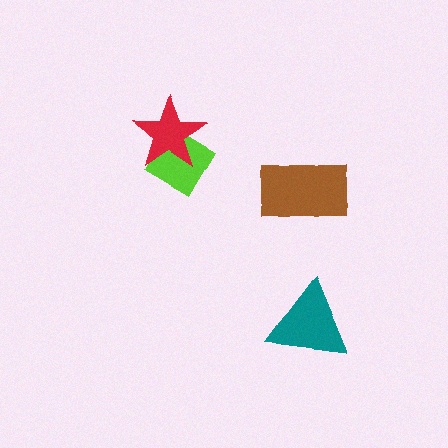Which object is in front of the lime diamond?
The red star is in front of the lime diamond.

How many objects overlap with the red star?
1 object overlaps with the red star.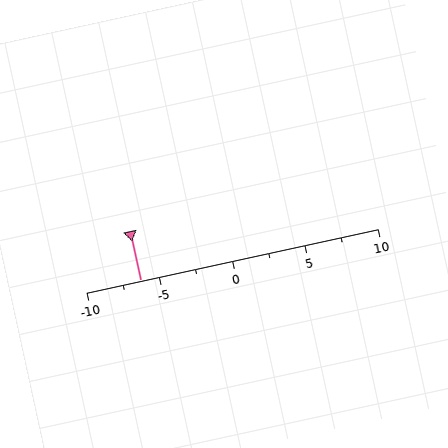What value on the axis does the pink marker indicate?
The marker indicates approximately -6.2.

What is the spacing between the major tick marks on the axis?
The major ticks are spaced 5 apart.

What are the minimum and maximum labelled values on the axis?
The axis runs from -10 to 10.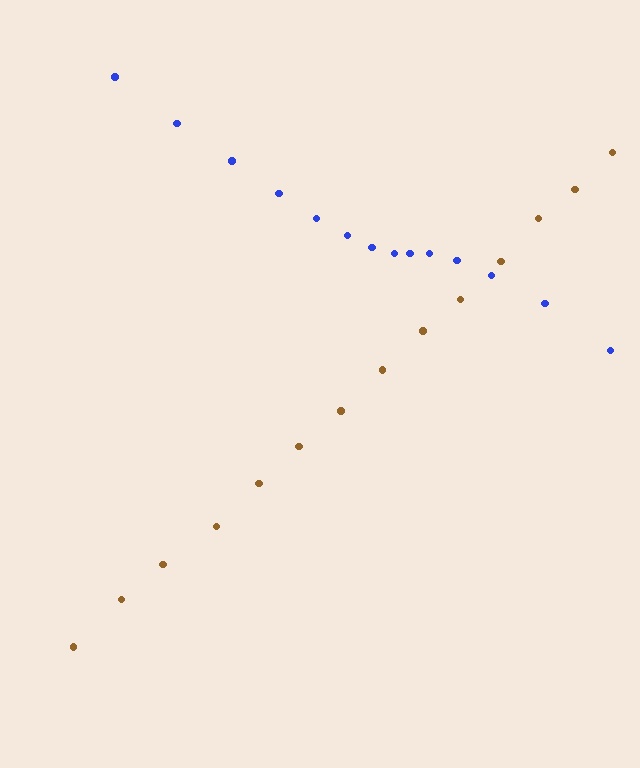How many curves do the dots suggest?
There are 2 distinct paths.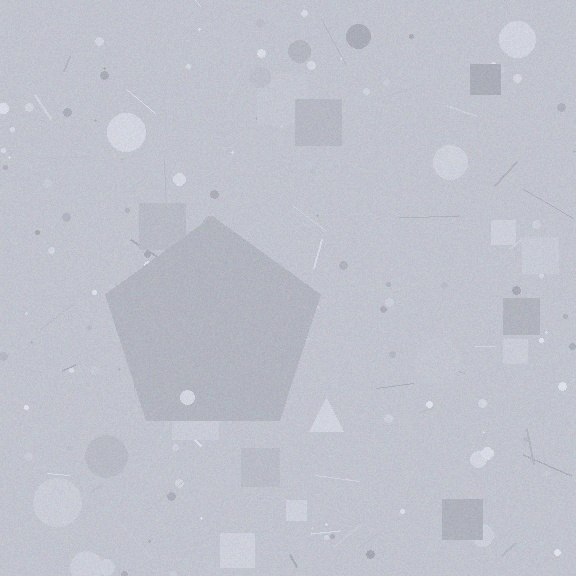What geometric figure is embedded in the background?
A pentagon is embedded in the background.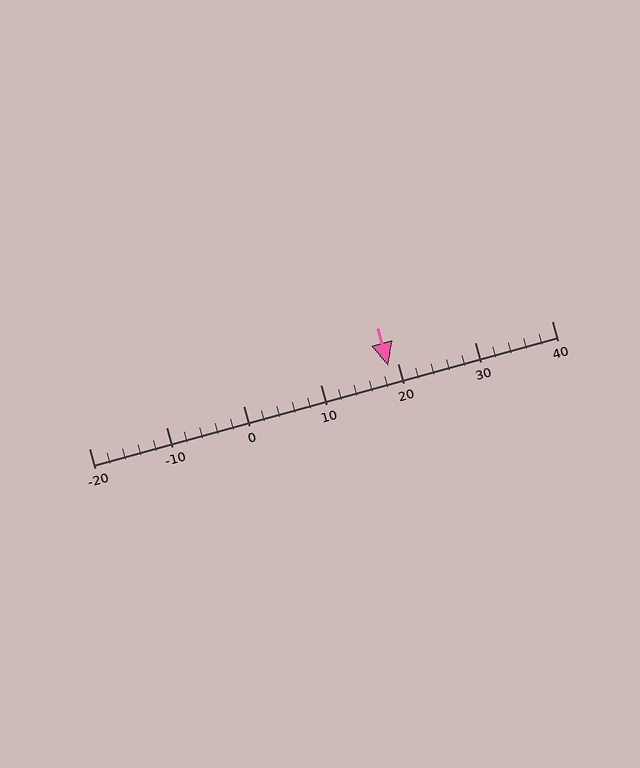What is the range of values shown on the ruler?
The ruler shows values from -20 to 40.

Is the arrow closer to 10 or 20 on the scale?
The arrow is closer to 20.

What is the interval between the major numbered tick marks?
The major tick marks are spaced 10 units apart.